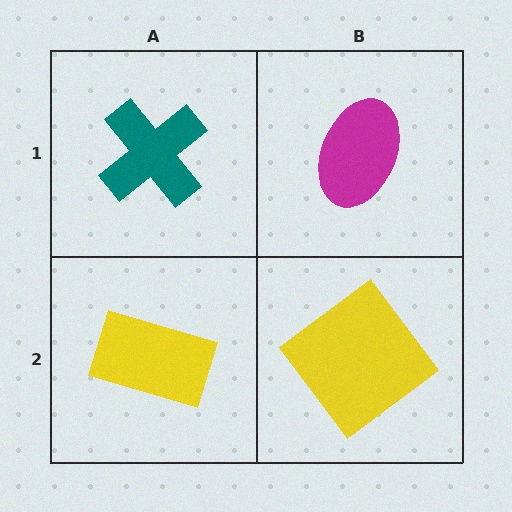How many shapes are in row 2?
2 shapes.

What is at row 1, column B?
A magenta ellipse.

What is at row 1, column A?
A teal cross.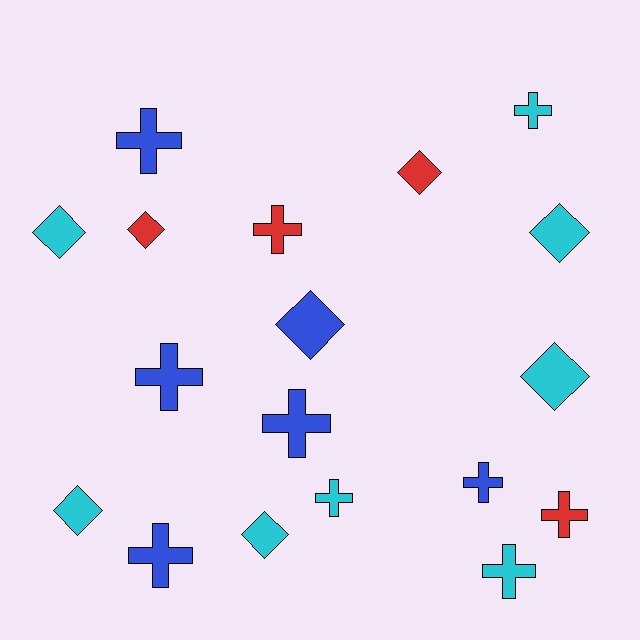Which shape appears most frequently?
Cross, with 10 objects.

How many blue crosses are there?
There are 5 blue crosses.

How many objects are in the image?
There are 18 objects.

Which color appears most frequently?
Cyan, with 8 objects.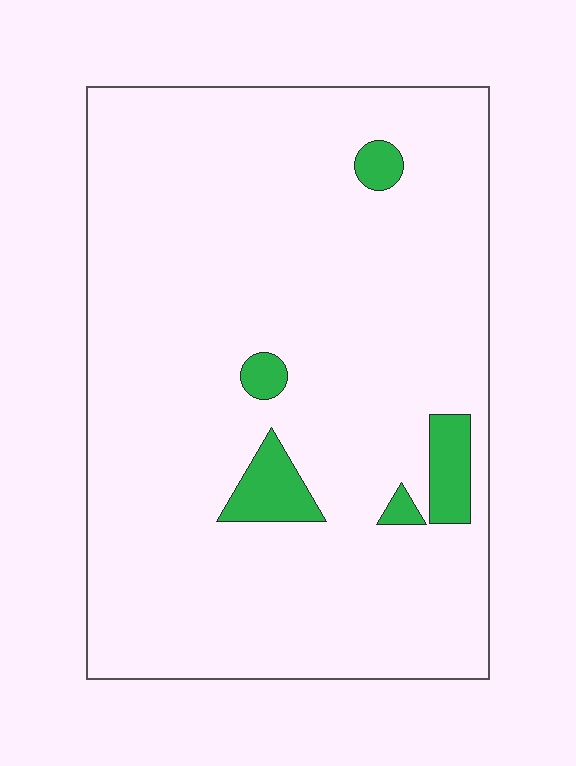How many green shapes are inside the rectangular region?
5.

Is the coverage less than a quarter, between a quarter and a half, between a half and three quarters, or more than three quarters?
Less than a quarter.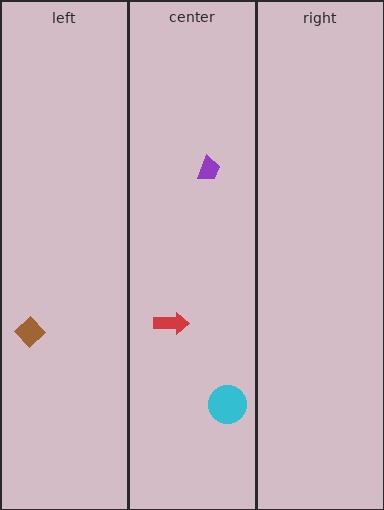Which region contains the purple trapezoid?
The center region.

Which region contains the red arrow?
The center region.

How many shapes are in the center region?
3.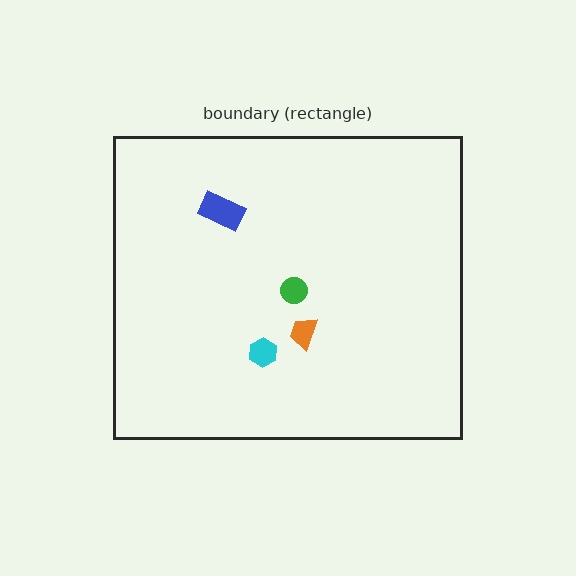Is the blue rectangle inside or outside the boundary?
Inside.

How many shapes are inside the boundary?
4 inside, 0 outside.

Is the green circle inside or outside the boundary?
Inside.